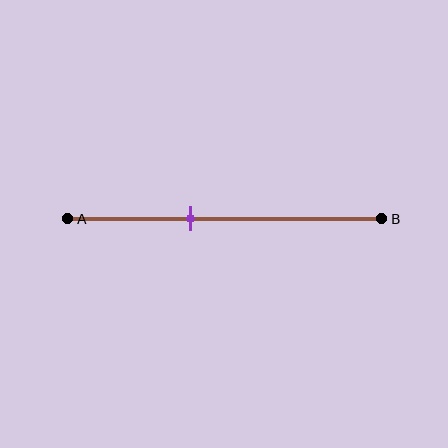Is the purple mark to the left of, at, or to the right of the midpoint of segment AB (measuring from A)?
The purple mark is to the left of the midpoint of segment AB.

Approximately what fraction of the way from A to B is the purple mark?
The purple mark is approximately 40% of the way from A to B.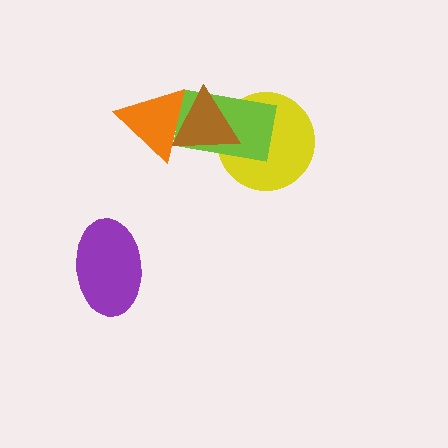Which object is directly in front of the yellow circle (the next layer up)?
The lime rectangle is directly in front of the yellow circle.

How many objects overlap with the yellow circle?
2 objects overlap with the yellow circle.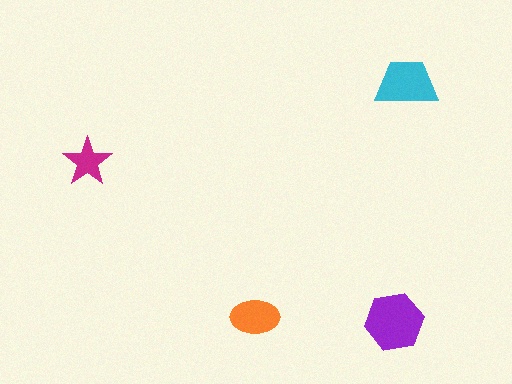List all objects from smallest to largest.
The magenta star, the orange ellipse, the cyan trapezoid, the purple hexagon.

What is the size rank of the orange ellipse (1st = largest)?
3rd.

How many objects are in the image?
There are 4 objects in the image.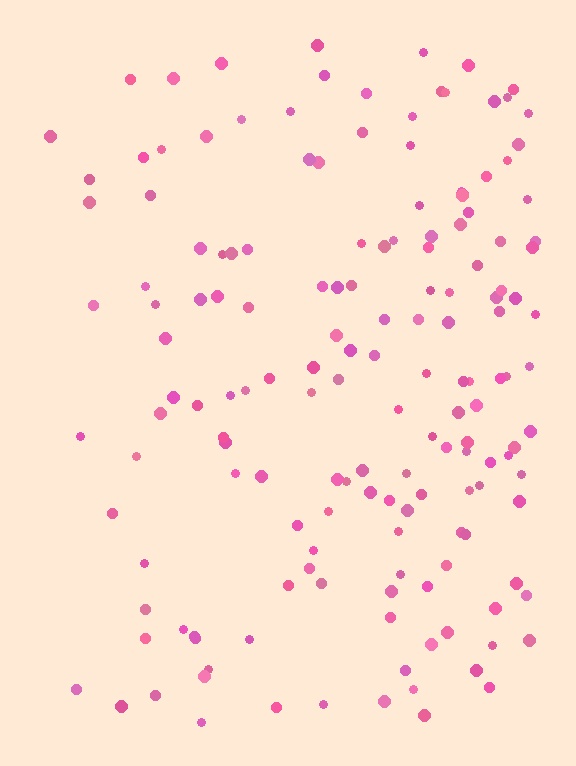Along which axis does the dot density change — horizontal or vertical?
Horizontal.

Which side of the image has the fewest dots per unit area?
The left.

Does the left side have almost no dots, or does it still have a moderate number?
Still a moderate number, just noticeably fewer than the right.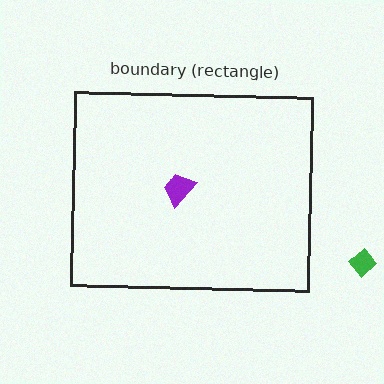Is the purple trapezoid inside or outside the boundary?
Inside.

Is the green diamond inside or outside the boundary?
Outside.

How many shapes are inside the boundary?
1 inside, 1 outside.